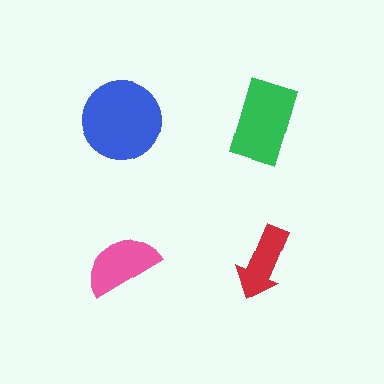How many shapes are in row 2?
2 shapes.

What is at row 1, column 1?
A blue circle.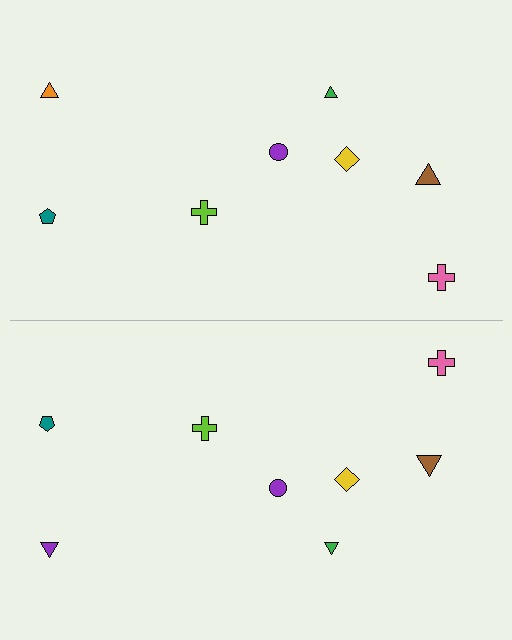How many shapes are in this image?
There are 16 shapes in this image.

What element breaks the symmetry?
The purple triangle on the bottom side breaks the symmetry — its mirror counterpart is orange.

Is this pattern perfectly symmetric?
No, the pattern is not perfectly symmetric. The purple triangle on the bottom side breaks the symmetry — its mirror counterpart is orange.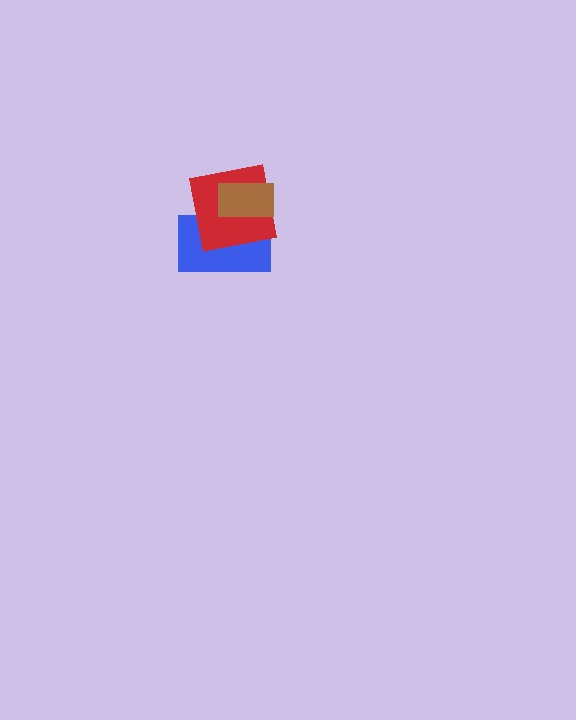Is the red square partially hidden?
Yes, it is partially covered by another shape.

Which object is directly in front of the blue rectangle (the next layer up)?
The red square is directly in front of the blue rectangle.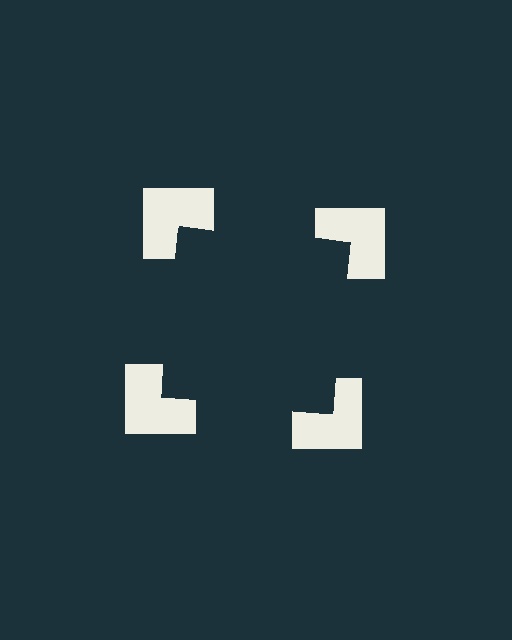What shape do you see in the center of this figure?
An illusory square — its edges are inferred from the aligned wedge cuts in the notched squares, not physically drawn.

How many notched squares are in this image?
There are 4 — one at each vertex of the illusory square.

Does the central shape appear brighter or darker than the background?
It typically appears slightly darker than the background, even though no actual brightness change is drawn.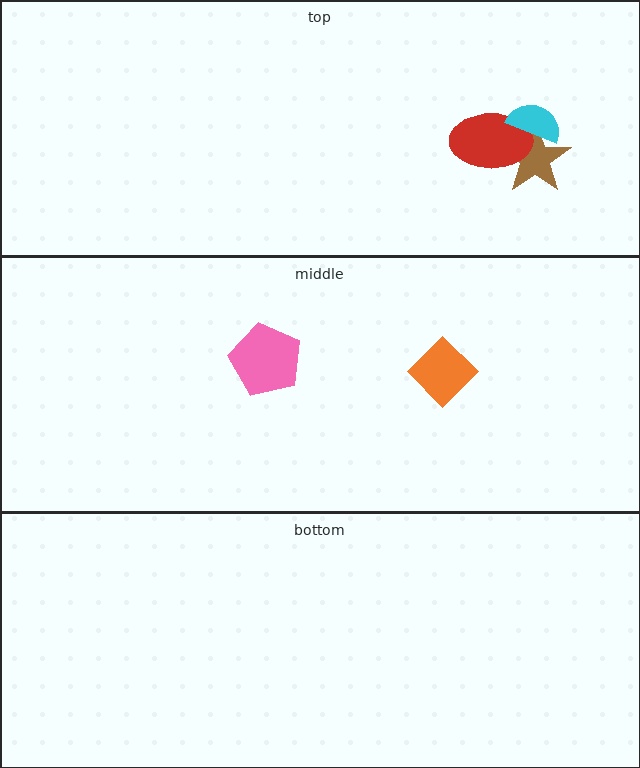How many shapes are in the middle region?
2.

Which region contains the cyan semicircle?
The top region.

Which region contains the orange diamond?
The middle region.